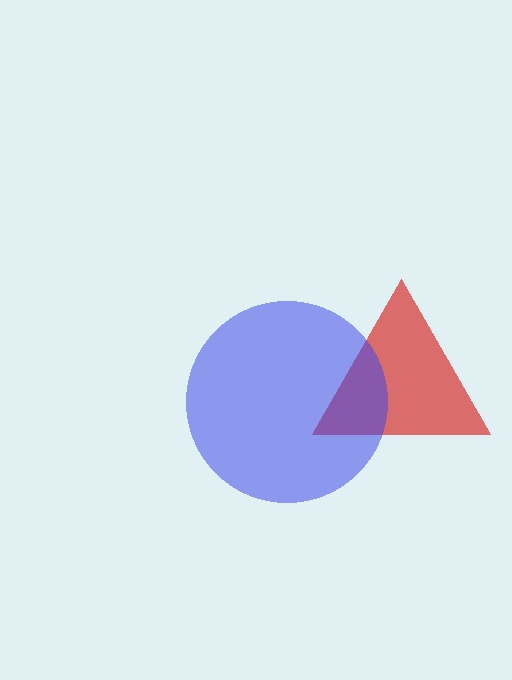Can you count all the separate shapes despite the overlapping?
Yes, there are 2 separate shapes.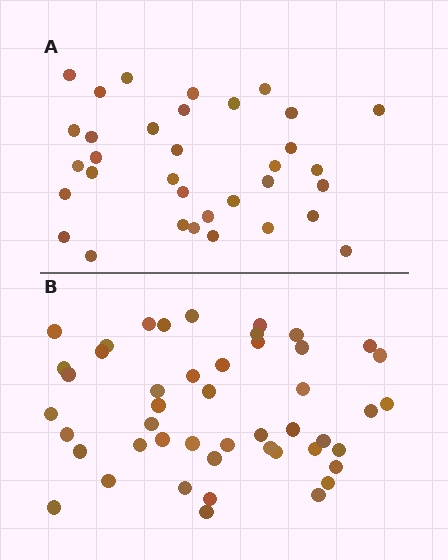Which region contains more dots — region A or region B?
Region B (the bottom region) has more dots.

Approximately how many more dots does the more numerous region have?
Region B has approximately 15 more dots than region A.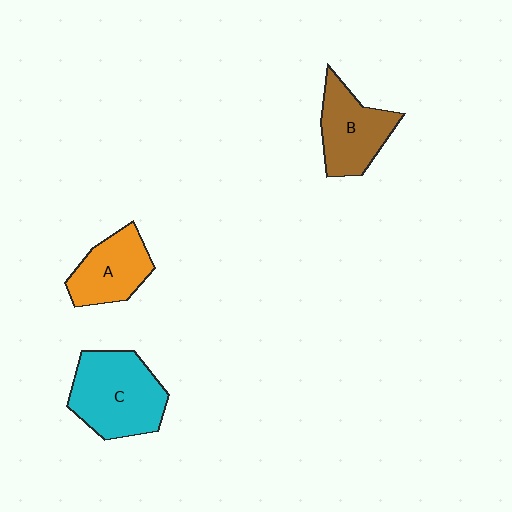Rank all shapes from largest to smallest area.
From largest to smallest: C (cyan), B (brown), A (orange).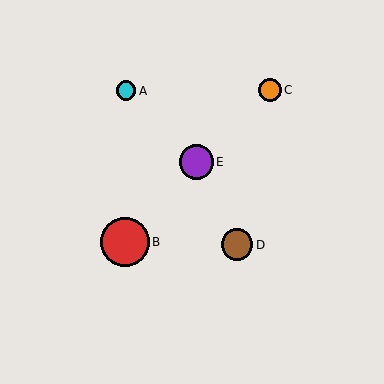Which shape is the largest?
The red circle (labeled B) is the largest.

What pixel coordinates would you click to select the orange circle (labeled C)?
Click at (270, 90) to select the orange circle C.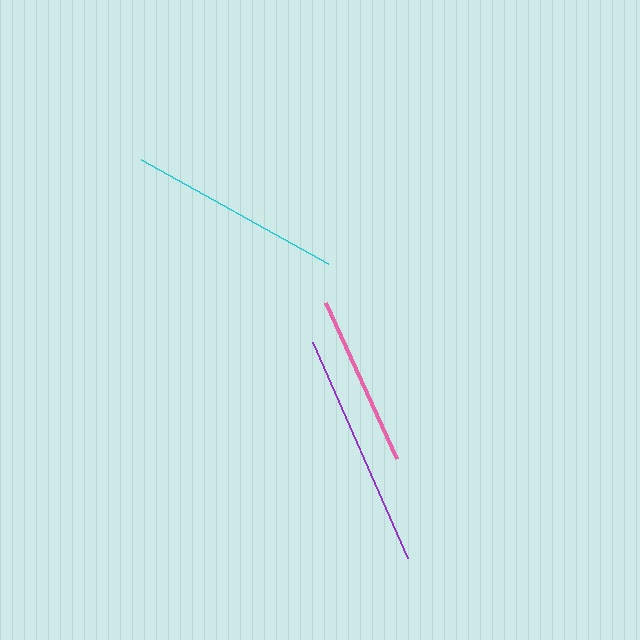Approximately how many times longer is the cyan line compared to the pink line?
The cyan line is approximately 1.2 times the length of the pink line.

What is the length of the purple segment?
The purple segment is approximately 236 pixels long.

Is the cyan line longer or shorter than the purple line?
The purple line is longer than the cyan line.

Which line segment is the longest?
The purple line is the longest at approximately 236 pixels.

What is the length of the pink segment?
The pink segment is approximately 171 pixels long.